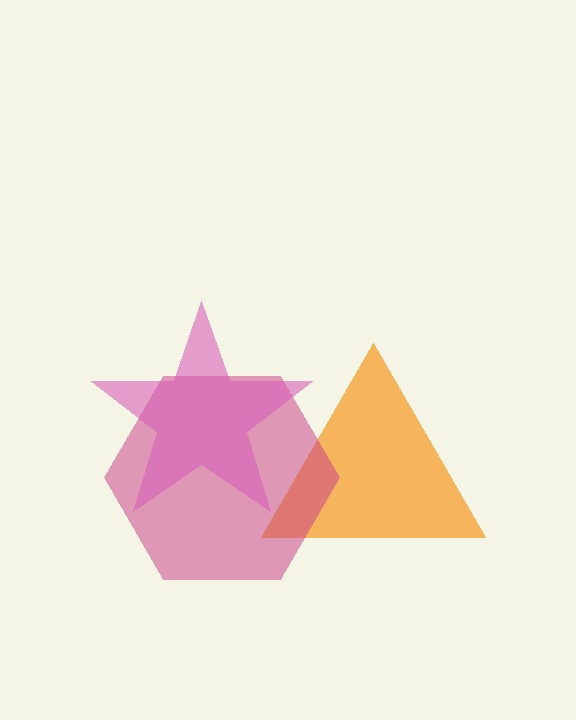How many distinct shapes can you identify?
There are 3 distinct shapes: an orange triangle, a magenta hexagon, a pink star.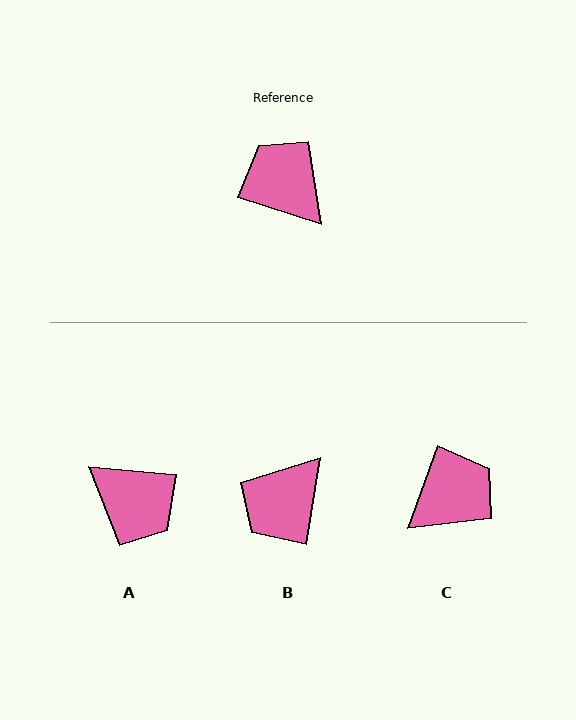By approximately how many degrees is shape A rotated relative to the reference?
Approximately 167 degrees clockwise.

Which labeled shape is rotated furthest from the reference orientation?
A, about 167 degrees away.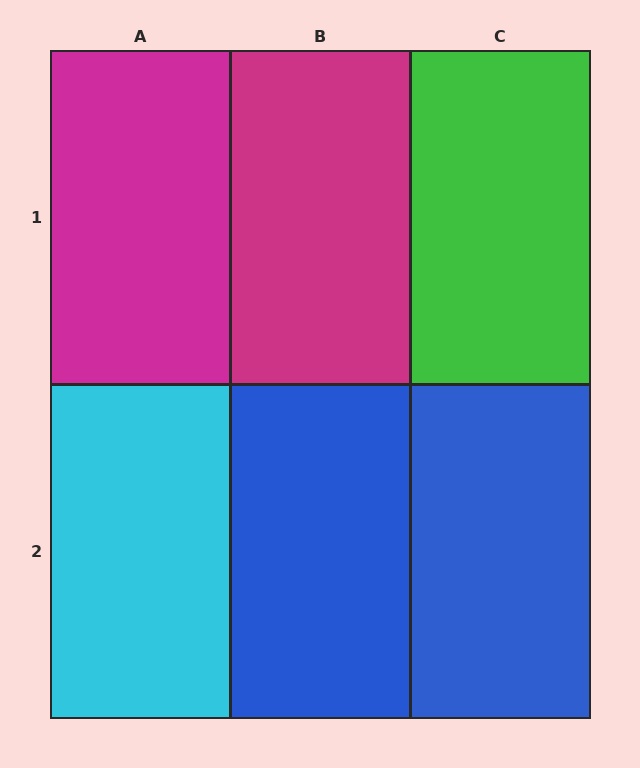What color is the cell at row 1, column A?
Magenta.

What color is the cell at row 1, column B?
Magenta.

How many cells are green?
1 cell is green.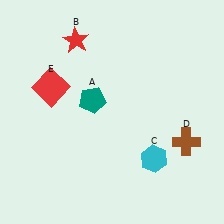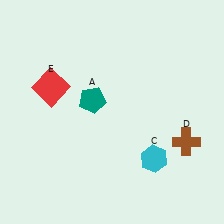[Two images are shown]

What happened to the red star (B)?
The red star (B) was removed in Image 2. It was in the top-left area of Image 1.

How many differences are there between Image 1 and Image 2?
There is 1 difference between the two images.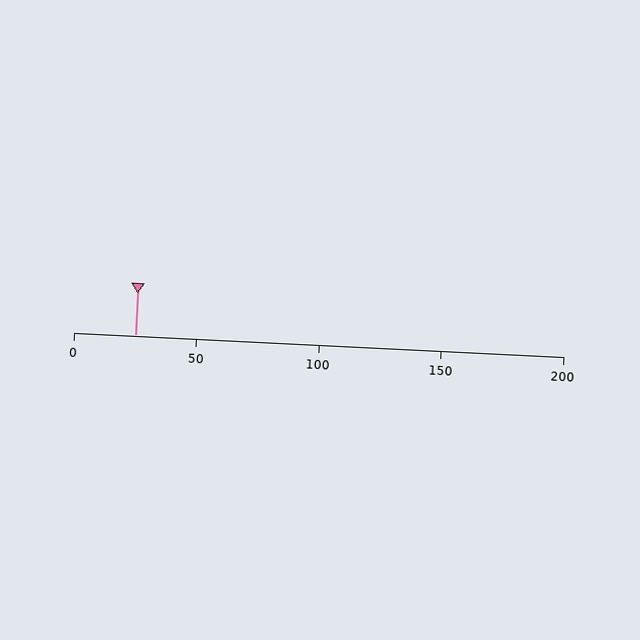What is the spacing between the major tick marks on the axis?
The major ticks are spaced 50 apart.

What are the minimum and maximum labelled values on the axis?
The axis runs from 0 to 200.